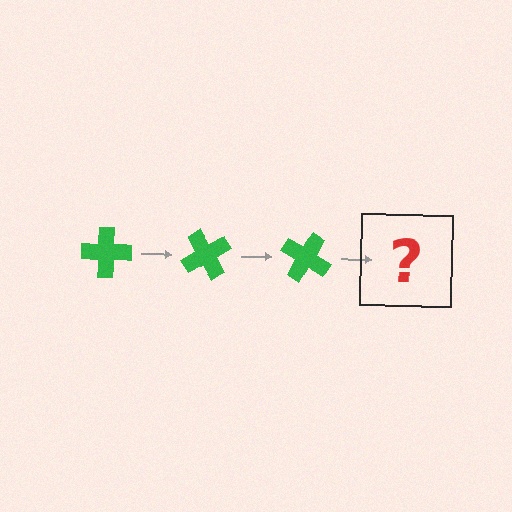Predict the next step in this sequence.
The next step is a green cross rotated 180 degrees.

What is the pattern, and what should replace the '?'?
The pattern is that the cross rotates 60 degrees each step. The '?' should be a green cross rotated 180 degrees.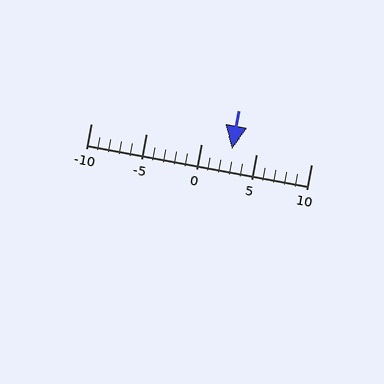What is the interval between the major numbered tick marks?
The major tick marks are spaced 5 units apart.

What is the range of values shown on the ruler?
The ruler shows values from -10 to 10.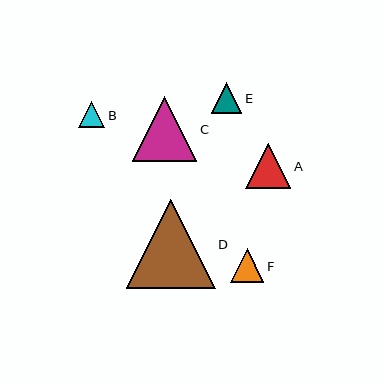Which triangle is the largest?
Triangle D is the largest with a size of approximately 89 pixels.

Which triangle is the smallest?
Triangle B is the smallest with a size of approximately 26 pixels.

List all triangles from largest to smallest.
From largest to smallest: D, C, A, F, E, B.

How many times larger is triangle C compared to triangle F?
Triangle C is approximately 1.9 times the size of triangle F.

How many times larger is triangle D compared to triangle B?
Triangle D is approximately 3.4 times the size of triangle B.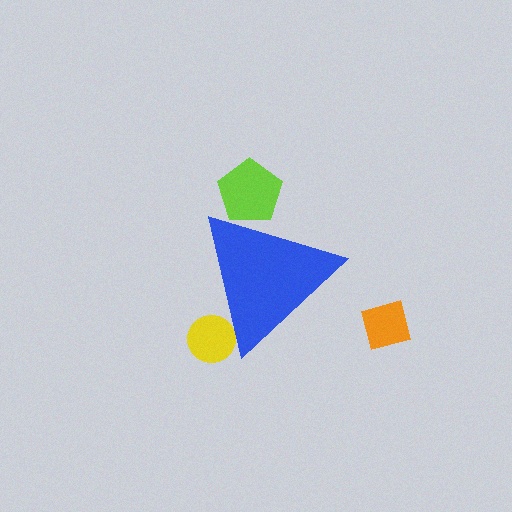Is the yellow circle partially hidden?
Yes, the yellow circle is partially hidden behind the blue triangle.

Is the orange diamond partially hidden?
No, the orange diamond is fully visible.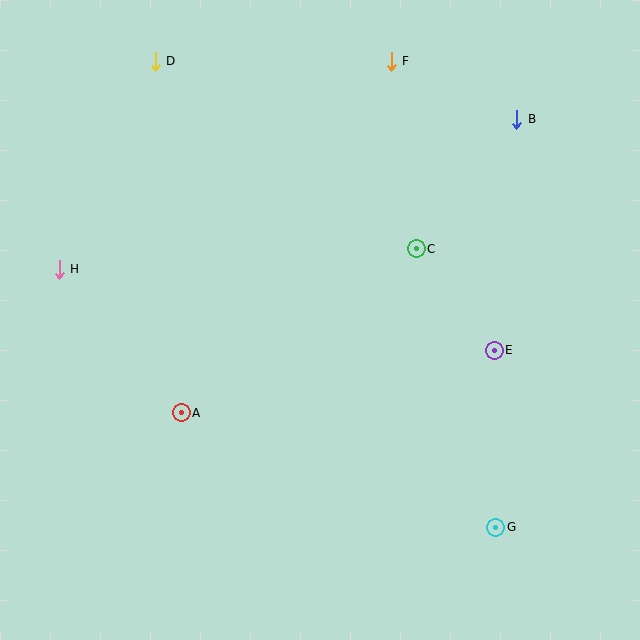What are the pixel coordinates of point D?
Point D is at (155, 61).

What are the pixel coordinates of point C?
Point C is at (416, 249).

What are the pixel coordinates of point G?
Point G is at (496, 527).